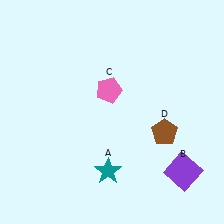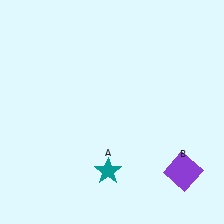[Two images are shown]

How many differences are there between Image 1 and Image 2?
There are 2 differences between the two images.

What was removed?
The brown pentagon (D), the pink pentagon (C) were removed in Image 2.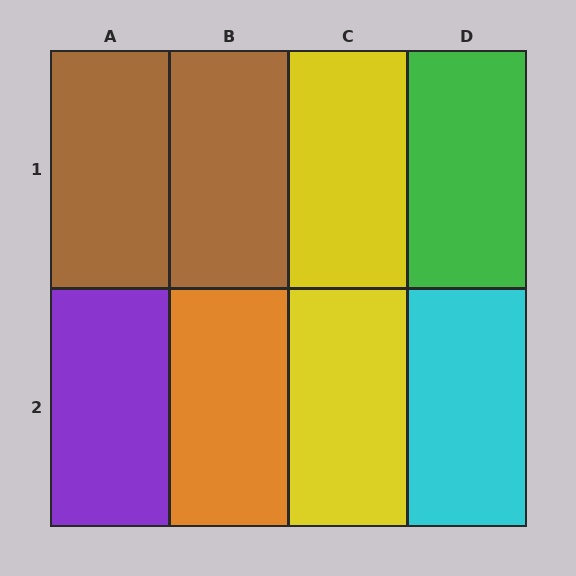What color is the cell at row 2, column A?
Purple.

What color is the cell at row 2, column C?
Yellow.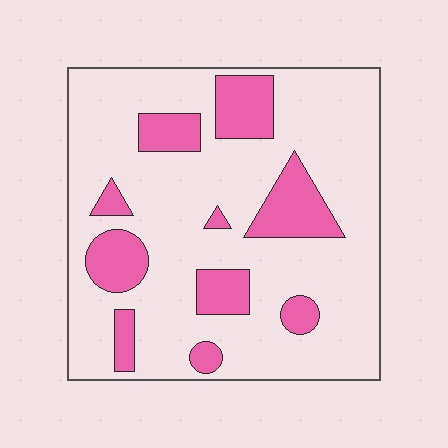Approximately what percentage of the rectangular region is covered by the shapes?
Approximately 20%.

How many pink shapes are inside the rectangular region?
10.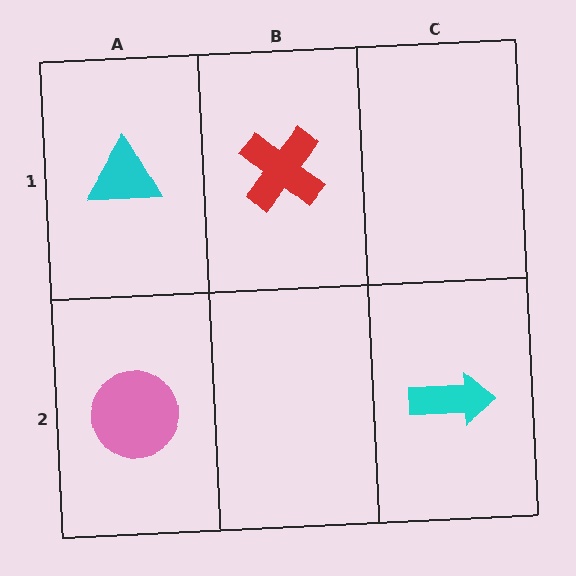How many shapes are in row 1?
2 shapes.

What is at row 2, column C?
A cyan arrow.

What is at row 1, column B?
A red cross.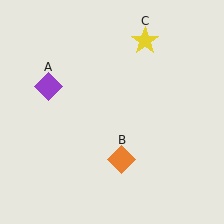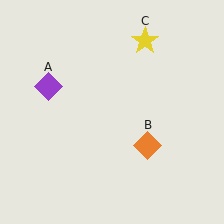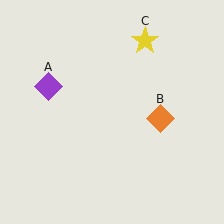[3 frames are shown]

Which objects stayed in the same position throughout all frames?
Purple diamond (object A) and yellow star (object C) remained stationary.